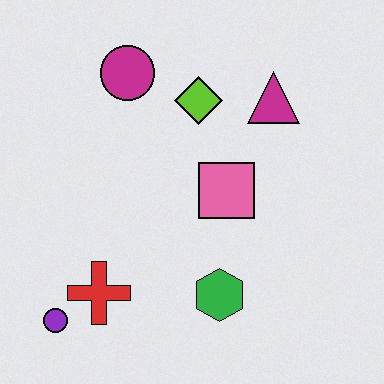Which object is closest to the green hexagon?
The pink square is closest to the green hexagon.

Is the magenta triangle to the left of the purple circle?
No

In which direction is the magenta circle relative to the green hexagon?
The magenta circle is above the green hexagon.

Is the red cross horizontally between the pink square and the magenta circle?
No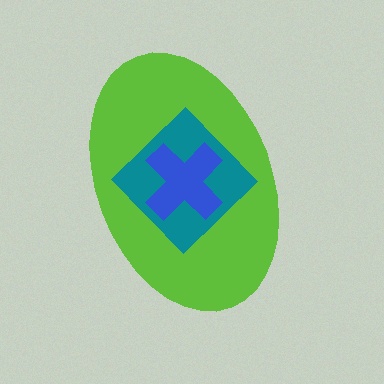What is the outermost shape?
The lime ellipse.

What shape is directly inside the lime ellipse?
The teal diamond.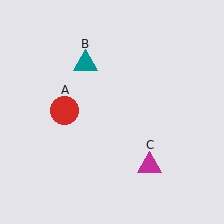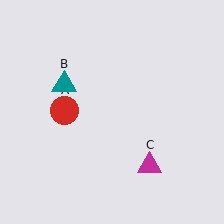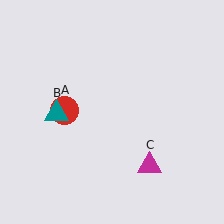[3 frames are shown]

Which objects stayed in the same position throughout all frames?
Red circle (object A) and magenta triangle (object C) remained stationary.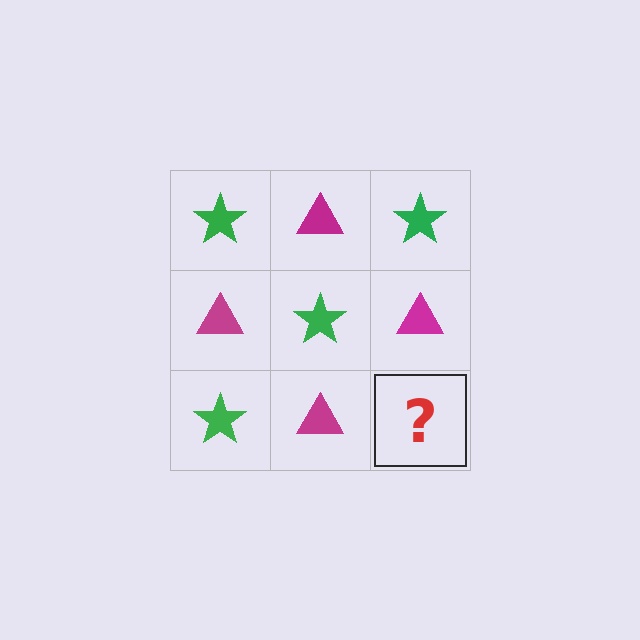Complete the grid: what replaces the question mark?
The question mark should be replaced with a green star.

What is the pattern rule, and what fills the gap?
The rule is that it alternates green star and magenta triangle in a checkerboard pattern. The gap should be filled with a green star.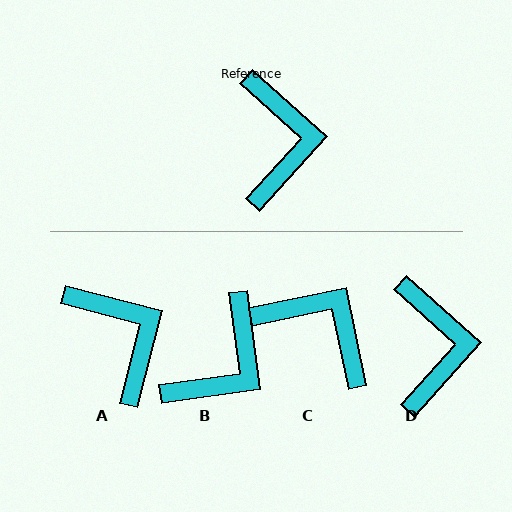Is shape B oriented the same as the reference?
No, it is off by about 41 degrees.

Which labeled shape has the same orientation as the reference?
D.